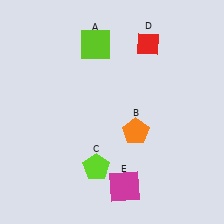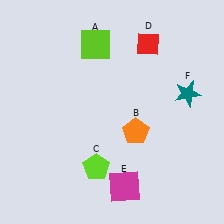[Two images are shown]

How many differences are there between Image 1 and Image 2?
There is 1 difference between the two images.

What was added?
A teal star (F) was added in Image 2.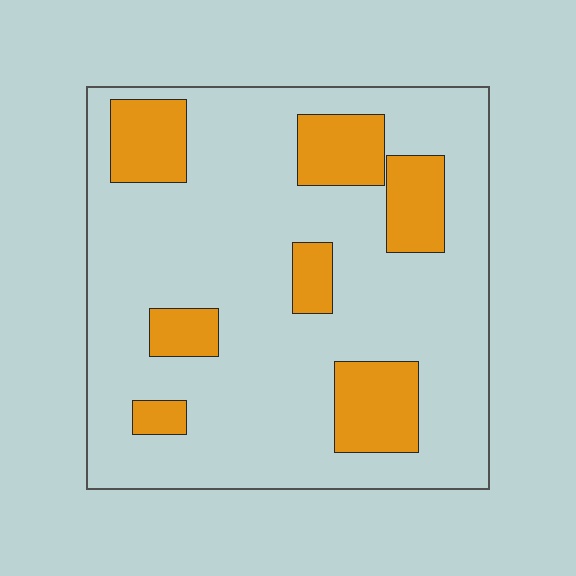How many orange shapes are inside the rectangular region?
7.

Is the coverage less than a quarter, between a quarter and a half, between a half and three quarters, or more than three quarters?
Less than a quarter.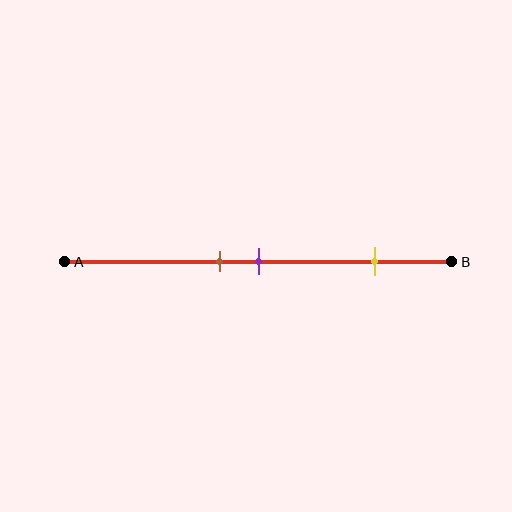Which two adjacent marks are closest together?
The brown and purple marks are the closest adjacent pair.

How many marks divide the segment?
There are 3 marks dividing the segment.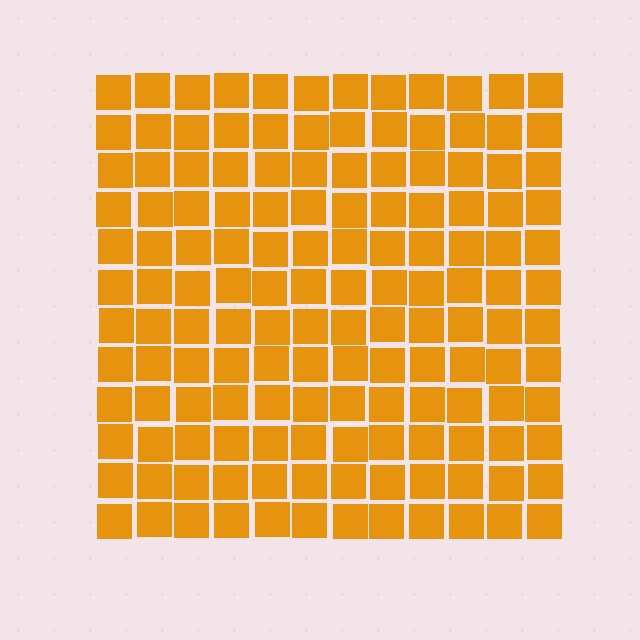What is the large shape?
The large shape is a square.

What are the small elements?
The small elements are squares.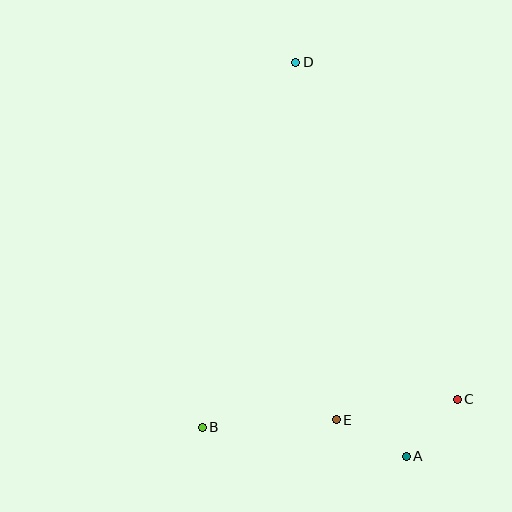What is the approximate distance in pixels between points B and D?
The distance between B and D is approximately 377 pixels.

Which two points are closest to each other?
Points A and C are closest to each other.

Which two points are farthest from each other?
Points A and D are farthest from each other.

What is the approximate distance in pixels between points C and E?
The distance between C and E is approximately 123 pixels.